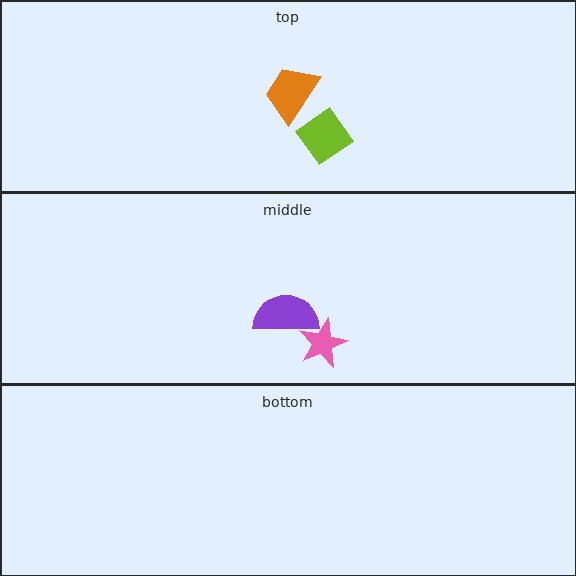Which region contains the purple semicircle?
The middle region.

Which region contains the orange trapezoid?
The top region.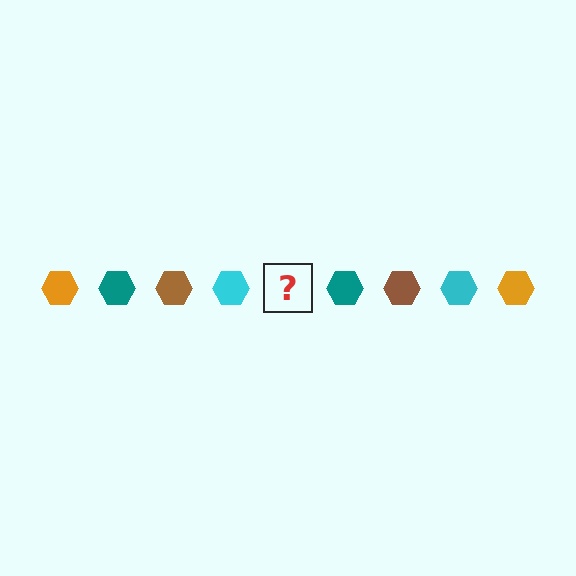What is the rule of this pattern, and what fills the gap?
The rule is that the pattern cycles through orange, teal, brown, cyan hexagons. The gap should be filled with an orange hexagon.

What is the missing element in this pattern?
The missing element is an orange hexagon.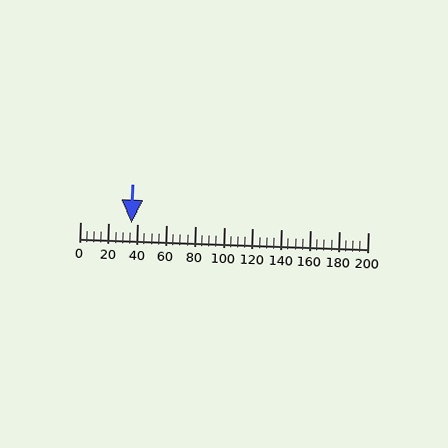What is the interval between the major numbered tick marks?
The major tick marks are spaced 20 units apart.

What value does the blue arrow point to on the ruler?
The blue arrow points to approximately 36.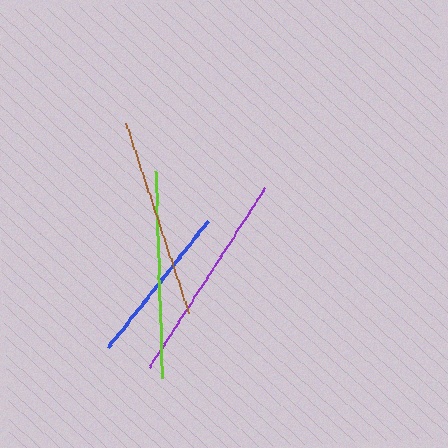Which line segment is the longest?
The purple line is the longest at approximately 213 pixels.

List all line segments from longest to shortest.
From longest to shortest: purple, lime, brown, blue.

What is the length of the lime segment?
The lime segment is approximately 207 pixels long.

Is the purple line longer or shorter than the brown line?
The purple line is longer than the brown line.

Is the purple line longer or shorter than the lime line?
The purple line is longer than the lime line.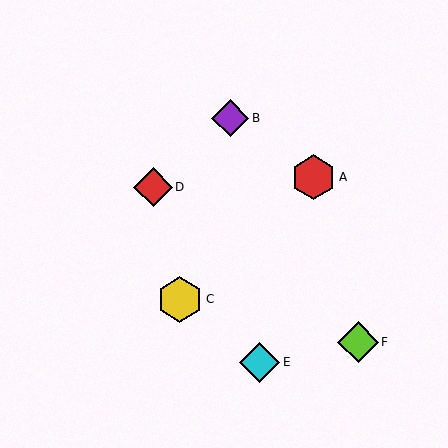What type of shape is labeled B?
Shape B is a purple diamond.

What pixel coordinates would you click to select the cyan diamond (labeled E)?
Click at (259, 362) to select the cyan diamond E.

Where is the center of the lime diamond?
The center of the lime diamond is at (358, 342).